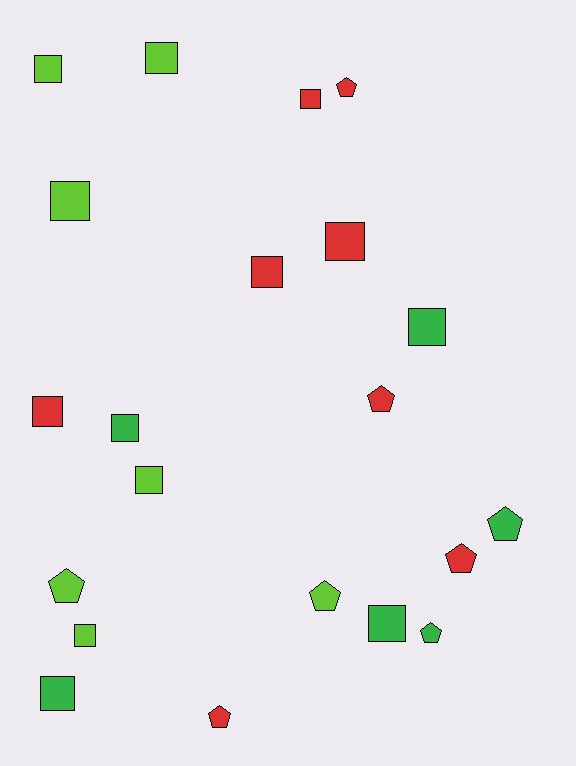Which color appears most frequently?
Red, with 8 objects.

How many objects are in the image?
There are 21 objects.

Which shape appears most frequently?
Square, with 13 objects.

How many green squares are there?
There are 4 green squares.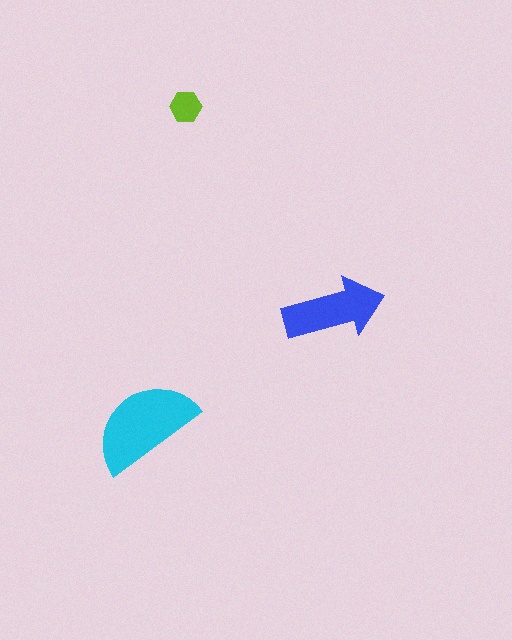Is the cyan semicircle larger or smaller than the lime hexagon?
Larger.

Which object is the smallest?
The lime hexagon.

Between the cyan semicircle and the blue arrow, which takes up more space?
The cyan semicircle.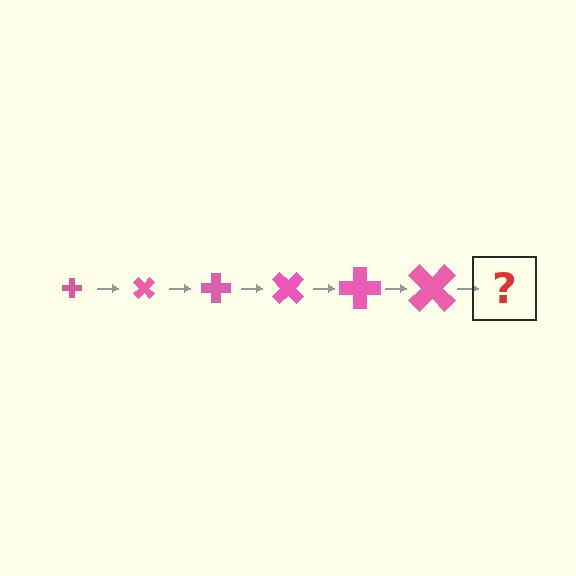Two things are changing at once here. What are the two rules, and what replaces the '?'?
The two rules are that the cross grows larger each step and it rotates 45 degrees each step. The '?' should be a cross, larger than the previous one and rotated 270 degrees from the start.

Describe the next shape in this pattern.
It should be a cross, larger than the previous one and rotated 270 degrees from the start.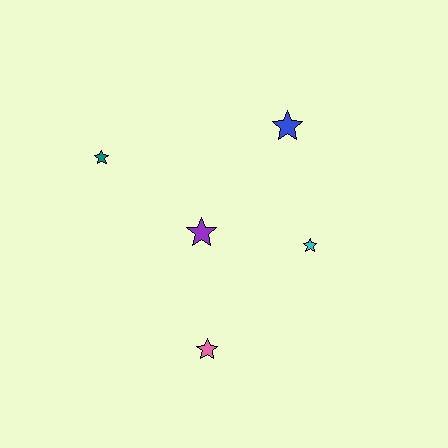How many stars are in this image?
There are 5 stars.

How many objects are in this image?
There are 5 objects.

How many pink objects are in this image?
There is 1 pink object.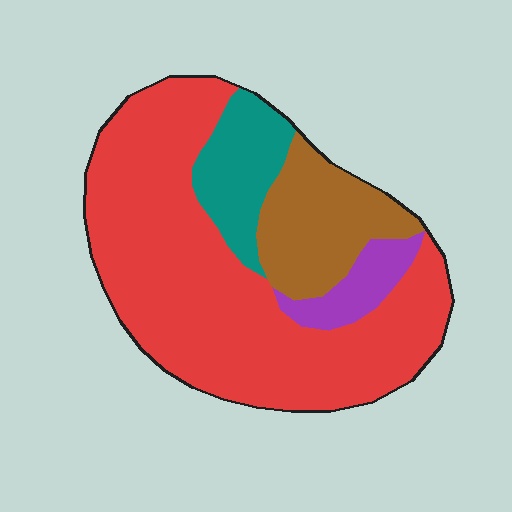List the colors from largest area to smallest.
From largest to smallest: red, brown, teal, purple.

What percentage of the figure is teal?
Teal takes up about one eighth (1/8) of the figure.